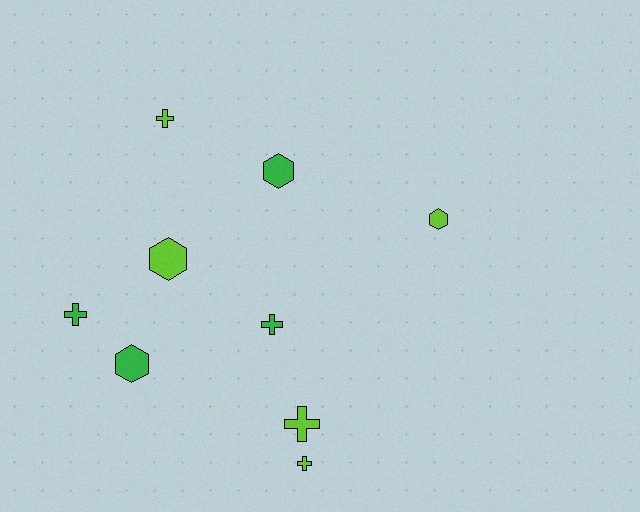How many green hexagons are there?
There are 2 green hexagons.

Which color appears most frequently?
Lime, with 5 objects.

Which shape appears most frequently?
Cross, with 5 objects.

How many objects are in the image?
There are 9 objects.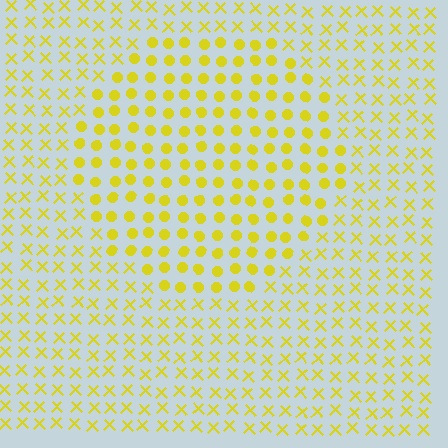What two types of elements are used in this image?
The image uses circles inside the circle region and X marks outside it.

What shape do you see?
I see a circle.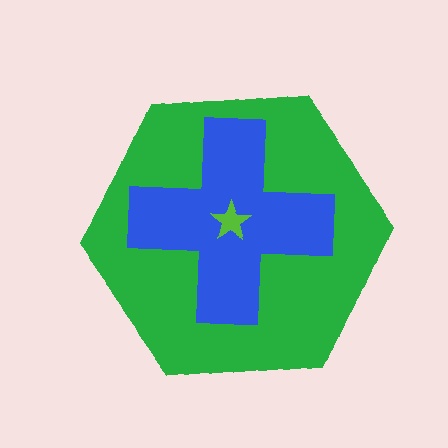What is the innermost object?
The lime star.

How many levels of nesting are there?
3.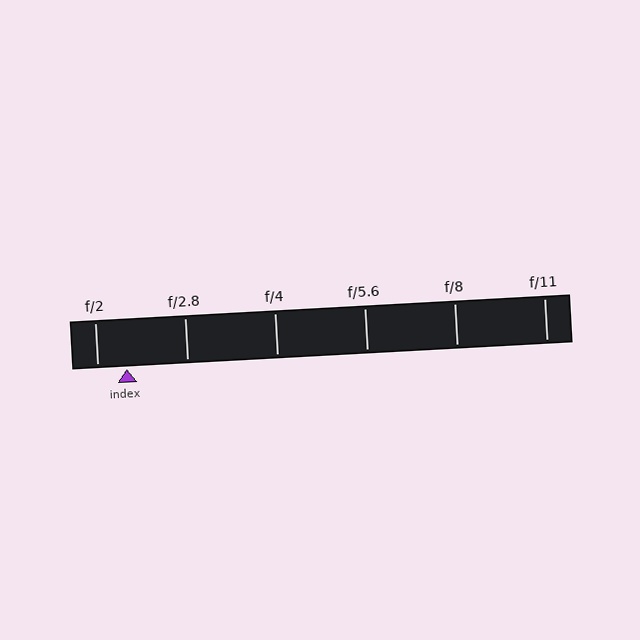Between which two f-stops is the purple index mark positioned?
The index mark is between f/2 and f/2.8.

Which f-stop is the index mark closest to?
The index mark is closest to f/2.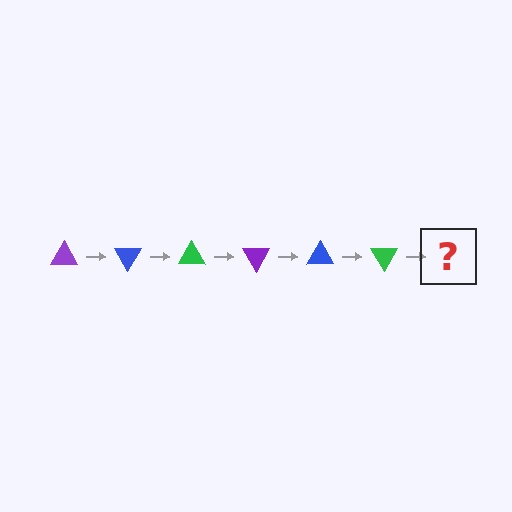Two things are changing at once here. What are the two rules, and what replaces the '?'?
The two rules are that it rotates 60 degrees each step and the color cycles through purple, blue, and green. The '?' should be a purple triangle, rotated 360 degrees from the start.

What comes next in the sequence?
The next element should be a purple triangle, rotated 360 degrees from the start.